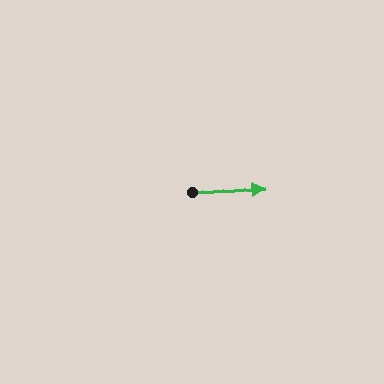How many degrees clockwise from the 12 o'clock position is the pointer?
Approximately 85 degrees.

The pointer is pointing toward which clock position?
Roughly 3 o'clock.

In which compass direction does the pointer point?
East.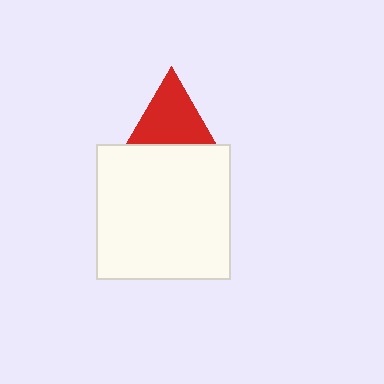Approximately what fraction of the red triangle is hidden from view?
Roughly 37% of the red triangle is hidden behind the white square.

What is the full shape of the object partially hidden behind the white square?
The partially hidden object is a red triangle.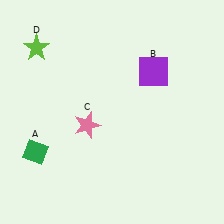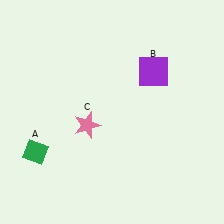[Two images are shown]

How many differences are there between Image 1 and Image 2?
There is 1 difference between the two images.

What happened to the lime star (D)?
The lime star (D) was removed in Image 2. It was in the top-left area of Image 1.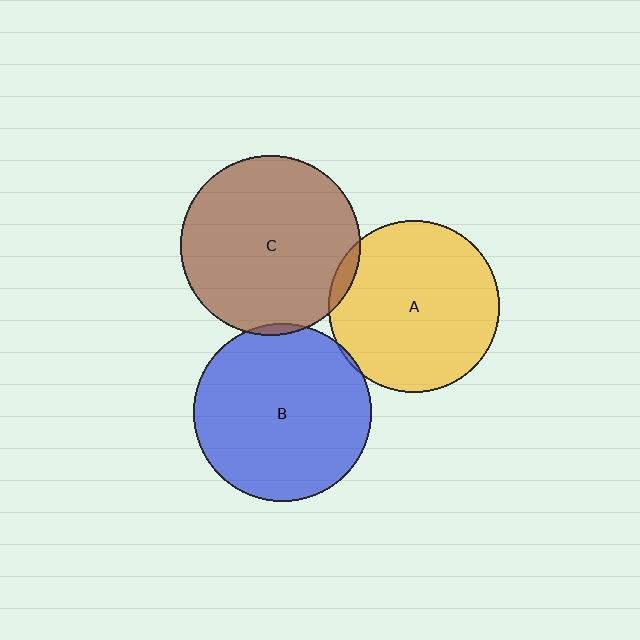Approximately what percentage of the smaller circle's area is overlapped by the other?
Approximately 5%.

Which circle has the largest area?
Circle C (brown).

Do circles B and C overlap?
Yes.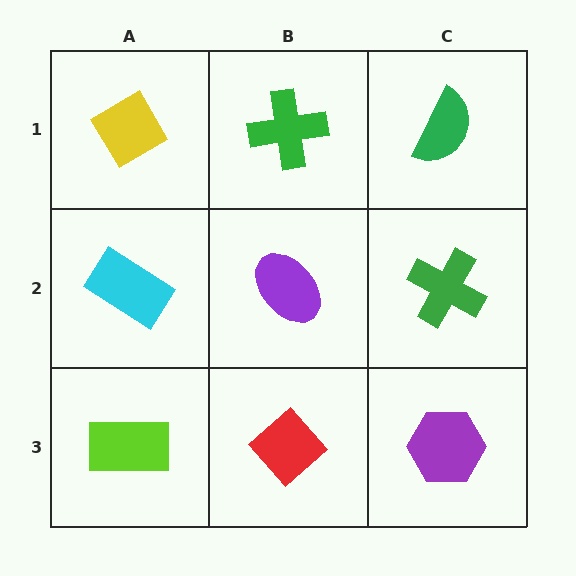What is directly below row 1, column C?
A green cross.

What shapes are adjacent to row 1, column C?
A green cross (row 2, column C), a green cross (row 1, column B).